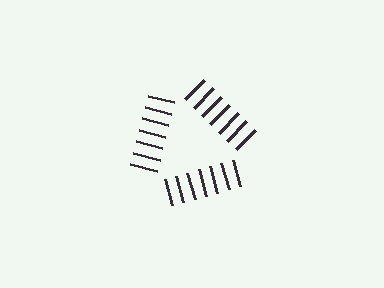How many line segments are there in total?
21 — 7 along each of the 3 edges.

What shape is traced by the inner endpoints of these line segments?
An illusory triangle — the line segments terminate on its edges but no continuous stroke is drawn.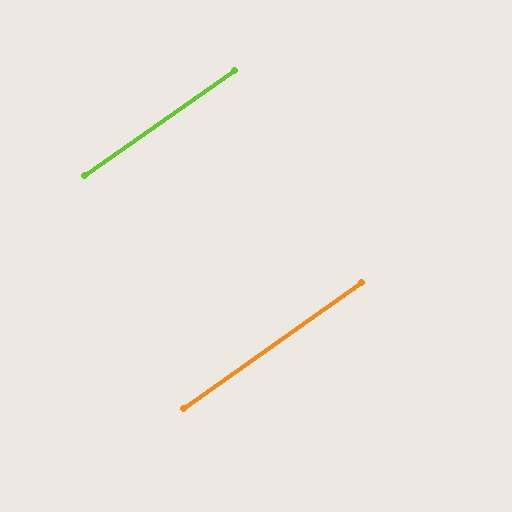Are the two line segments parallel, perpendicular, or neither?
Parallel — their directions differ by only 0.5°.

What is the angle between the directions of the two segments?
Approximately 1 degree.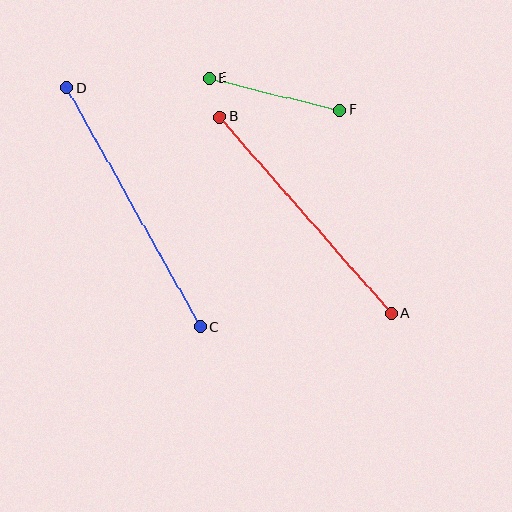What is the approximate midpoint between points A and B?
The midpoint is at approximately (305, 215) pixels.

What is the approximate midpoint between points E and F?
The midpoint is at approximately (275, 94) pixels.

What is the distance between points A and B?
The distance is approximately 261 pixels.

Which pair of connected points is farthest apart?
Points C and D are farthest apart.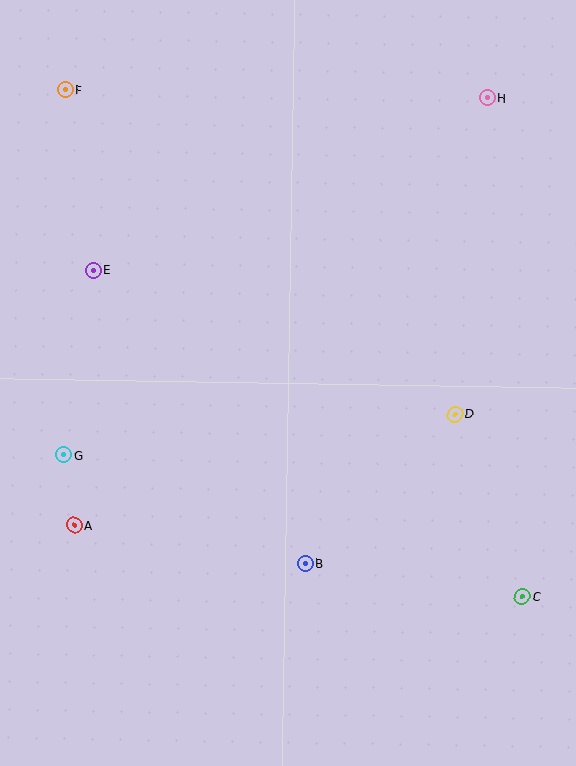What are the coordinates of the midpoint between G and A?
The midpoint between G and A is at (69, 490).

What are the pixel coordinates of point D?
Point D is at (455, 414).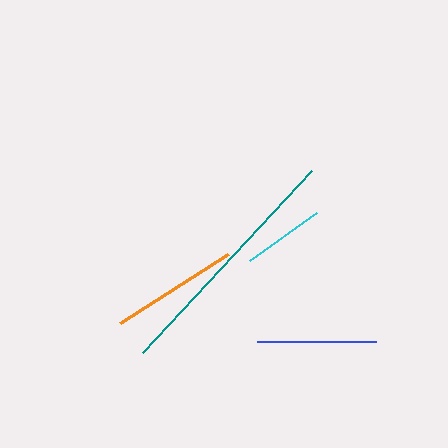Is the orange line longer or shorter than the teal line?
The teal line is longer than the orange line.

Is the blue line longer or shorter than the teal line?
The teal line is longer than the blue line.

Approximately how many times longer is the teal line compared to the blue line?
The teal line is approximately 2.1 times the length of the blue line.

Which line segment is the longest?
The teal line is the longest at approximately 248 pixels.